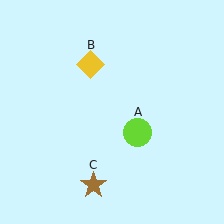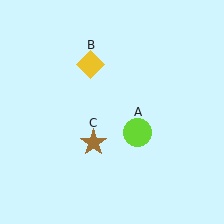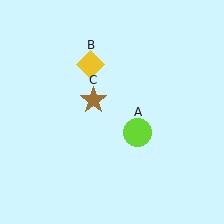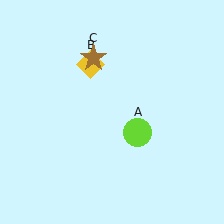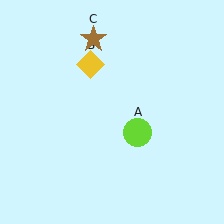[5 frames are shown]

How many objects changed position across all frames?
1 object changed position: brown star (object C).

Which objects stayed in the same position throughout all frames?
Lime circle (object A) and yellow diamond (object B) remained stationary.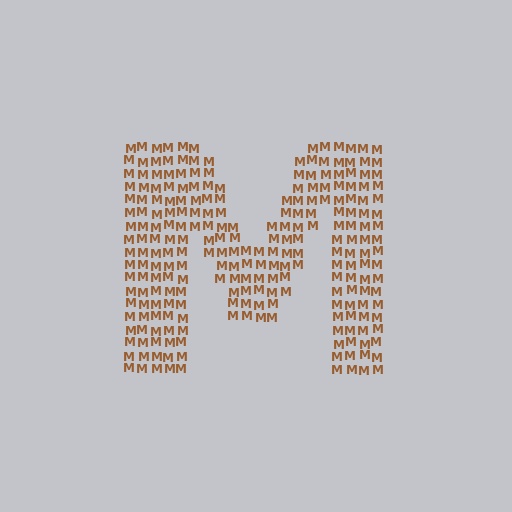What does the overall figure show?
The overall figure shows the letter M.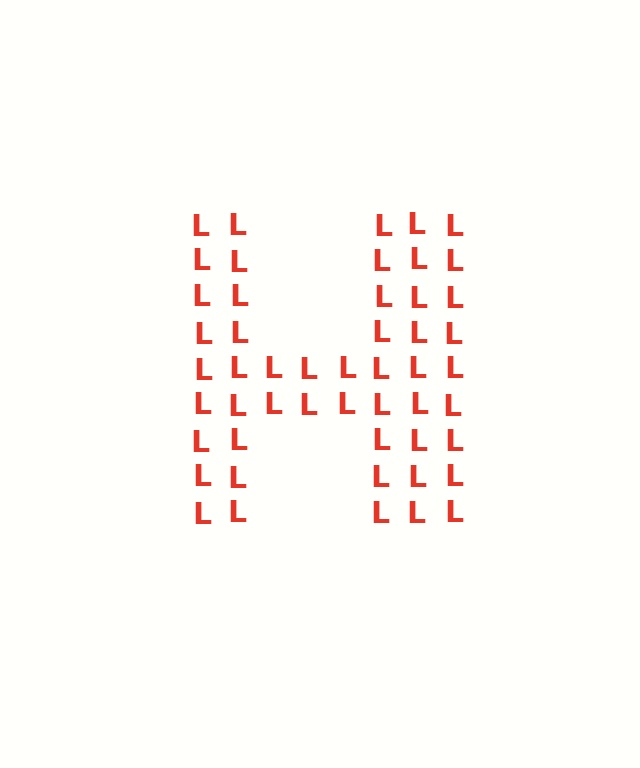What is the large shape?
The large shape is the letter H.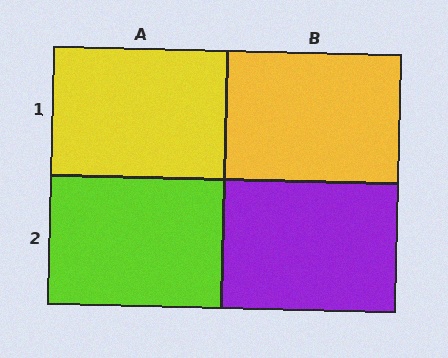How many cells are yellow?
2 cells are yellow.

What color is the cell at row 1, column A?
Yellow.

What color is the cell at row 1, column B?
Yellow.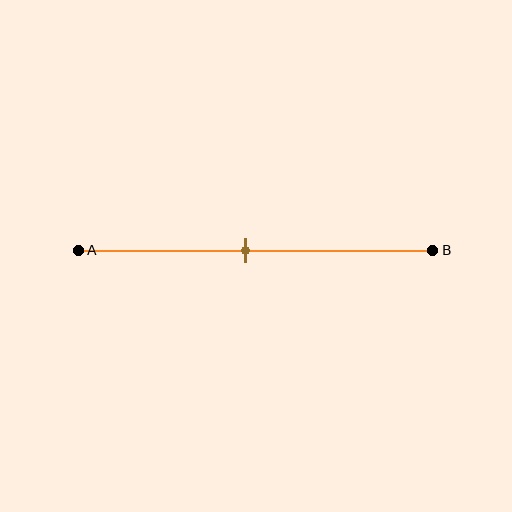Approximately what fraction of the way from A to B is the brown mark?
The brown mark is approximately 45% of the way from A to B.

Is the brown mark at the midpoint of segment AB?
Yes, the mark is approximately at the midpoint.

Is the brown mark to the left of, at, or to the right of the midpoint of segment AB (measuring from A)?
The brown mark is approximately at the midpoint of segment AB.